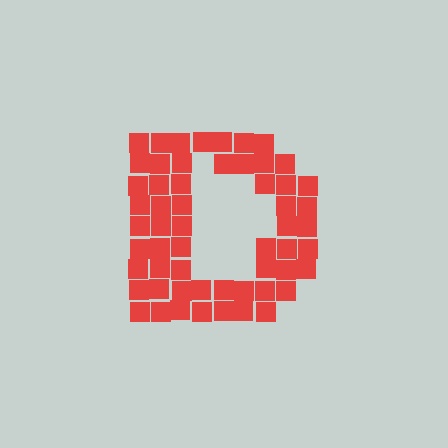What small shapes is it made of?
It is made of small squares.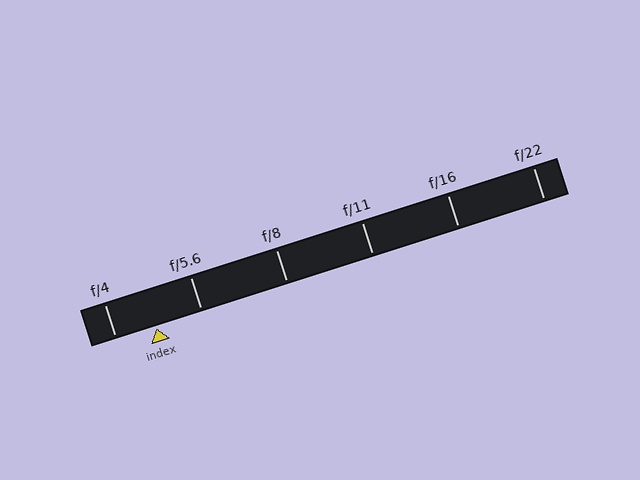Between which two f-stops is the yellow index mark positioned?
The index mark is between f/4 and f/5.6.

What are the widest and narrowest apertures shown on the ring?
The widest aperture shown is f/4 and the narrowest is f/22.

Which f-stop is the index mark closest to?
The index mark is closest to f/4.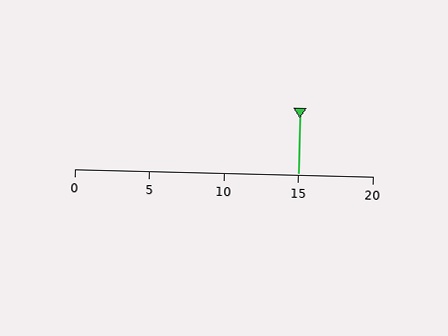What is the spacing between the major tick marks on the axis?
The major ticks are spaced 5 apart.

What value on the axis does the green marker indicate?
The marker indicates approximately 15.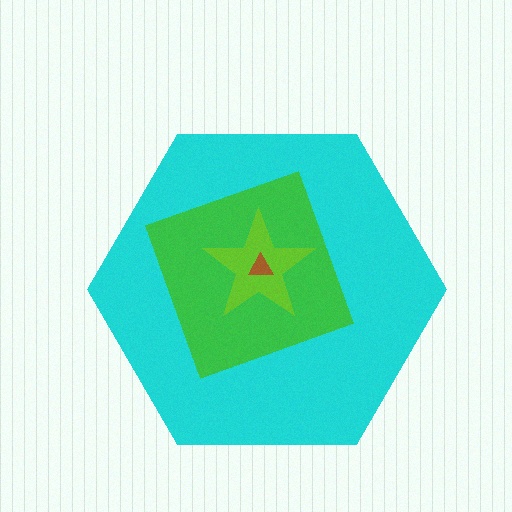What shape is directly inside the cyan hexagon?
The green square.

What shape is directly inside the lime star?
The brown triangle.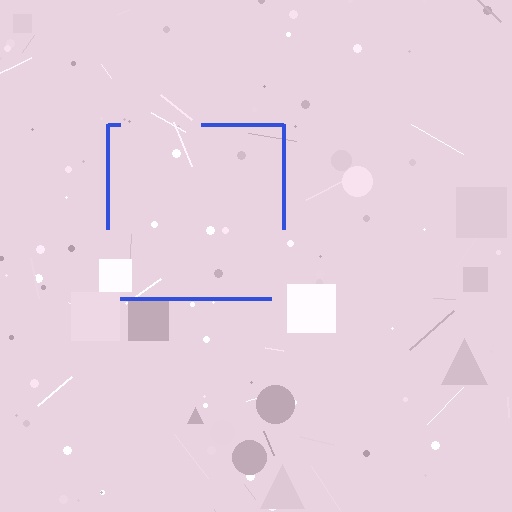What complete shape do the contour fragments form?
The contour fragments form a square.